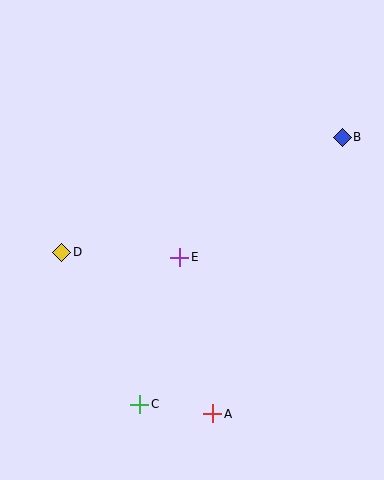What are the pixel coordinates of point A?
Point A is at (213, 414).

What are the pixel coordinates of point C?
Point C is at (140, 404).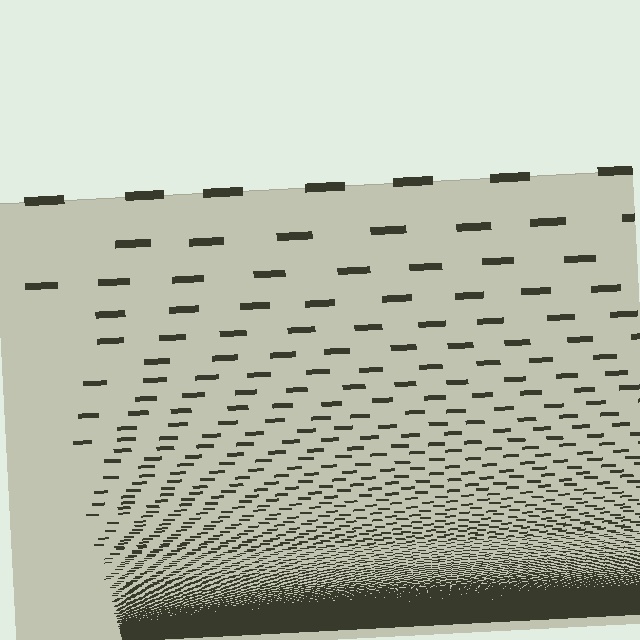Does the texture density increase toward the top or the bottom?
Density increases toward the bottom.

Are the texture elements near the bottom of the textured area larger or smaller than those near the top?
Smaller. The gradient is inverted — elements near the bottom are smaller and denser.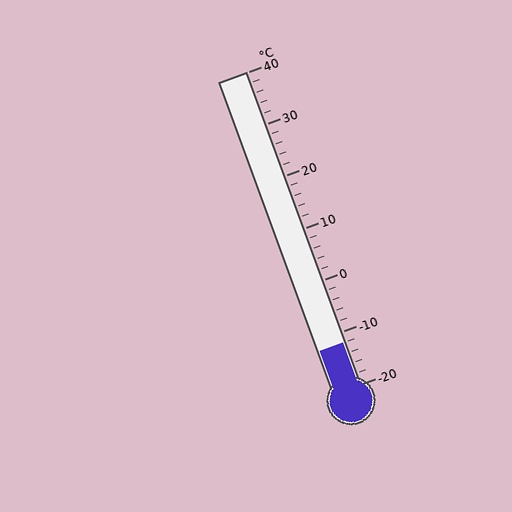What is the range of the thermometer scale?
The thermometer scale ranges from -20°C to 40°C.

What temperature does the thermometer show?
The thermometer shows approximately -12°C.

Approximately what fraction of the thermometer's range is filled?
The thermometer is filled to approximately 15% of its range.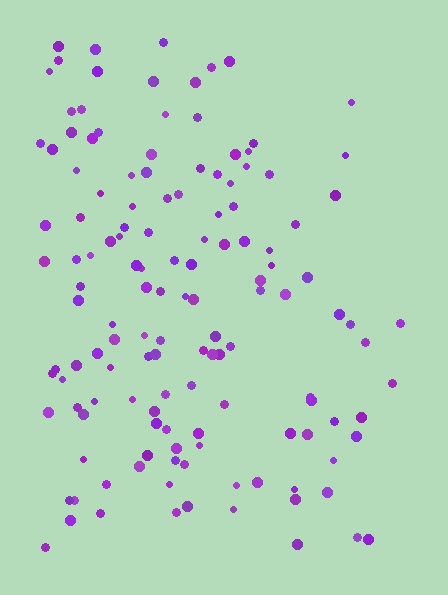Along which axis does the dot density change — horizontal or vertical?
Horizontal.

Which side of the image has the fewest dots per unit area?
The right.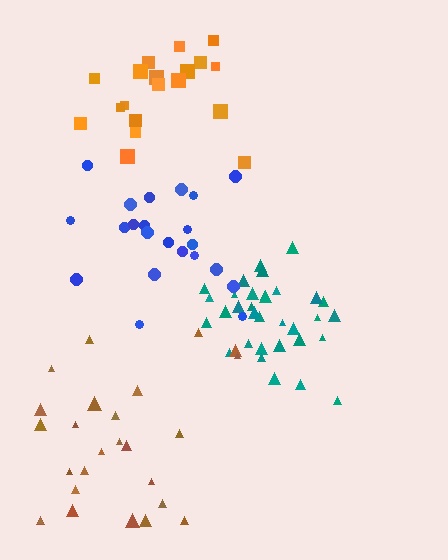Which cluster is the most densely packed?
Teal.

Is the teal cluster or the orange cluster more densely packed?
Teal.